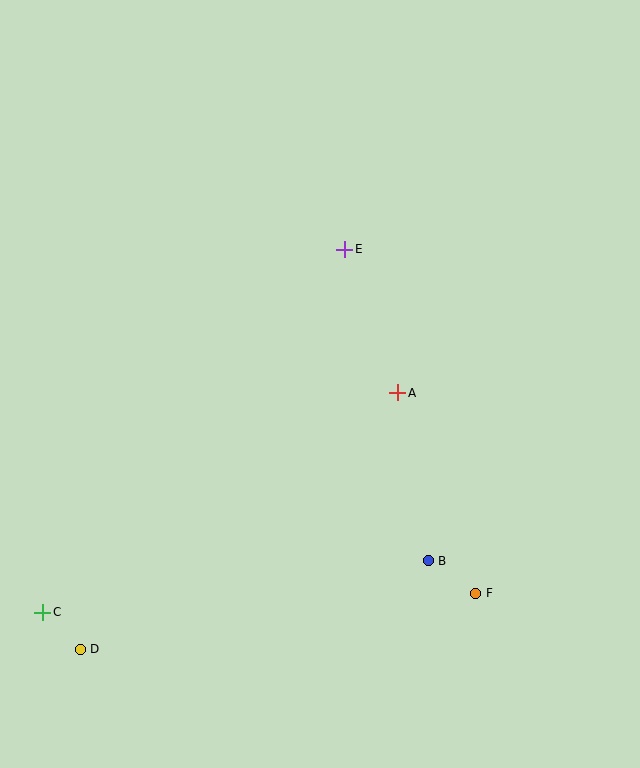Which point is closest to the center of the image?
Point A at (398, 393) is closest to the center.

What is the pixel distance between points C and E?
The distance between C and E is 472 pixels.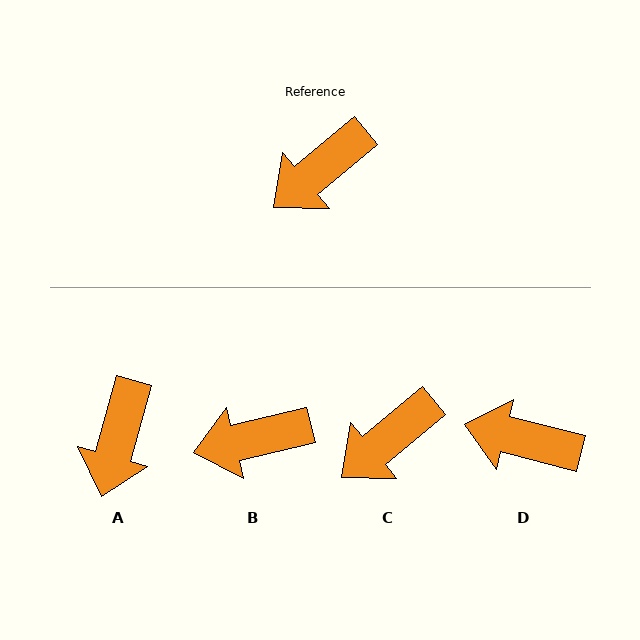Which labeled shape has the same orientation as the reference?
C.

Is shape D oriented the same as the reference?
No, it is off by about 54 degrees.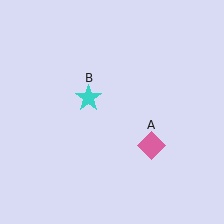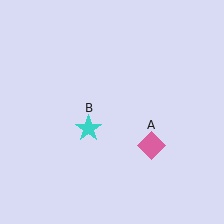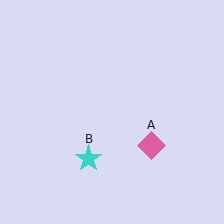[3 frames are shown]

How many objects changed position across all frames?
1 object changed position: cyan star (object B).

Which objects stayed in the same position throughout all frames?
Pink diamond (object A) remained stationary.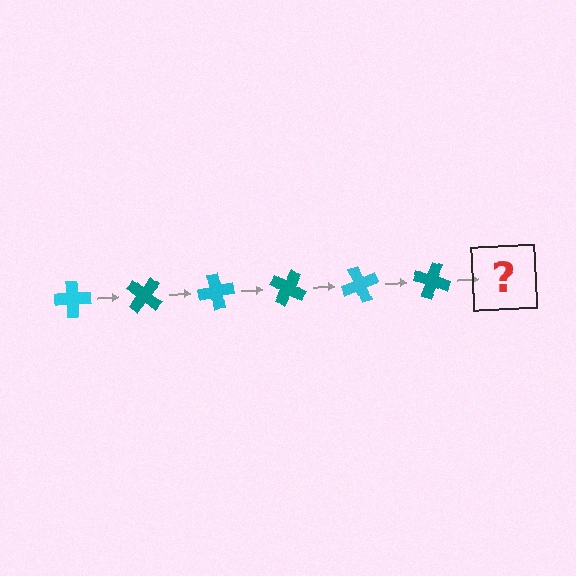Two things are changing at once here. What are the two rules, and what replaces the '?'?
The two rules are that it rotates 40 degrees each step and the color cycles through cyan and teal. The '?' should be a cyan cross, rotated 240 degrees from the start.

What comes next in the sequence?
The next element should be a cyan cross, rotated 240 degrees from the start.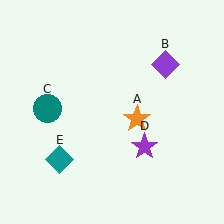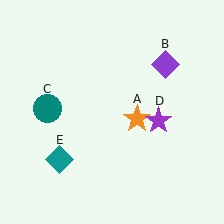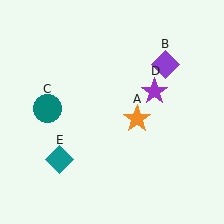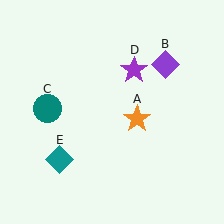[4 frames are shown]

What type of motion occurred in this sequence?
The purple star (object D) rotated counterclockwise around the center of the scene.